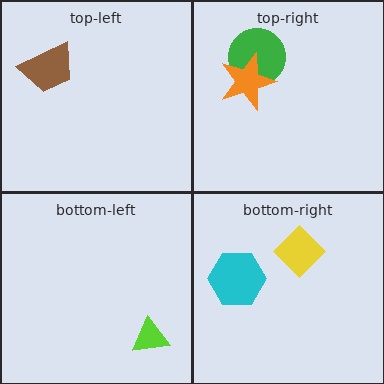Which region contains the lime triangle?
The bottom-left region.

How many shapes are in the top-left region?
1.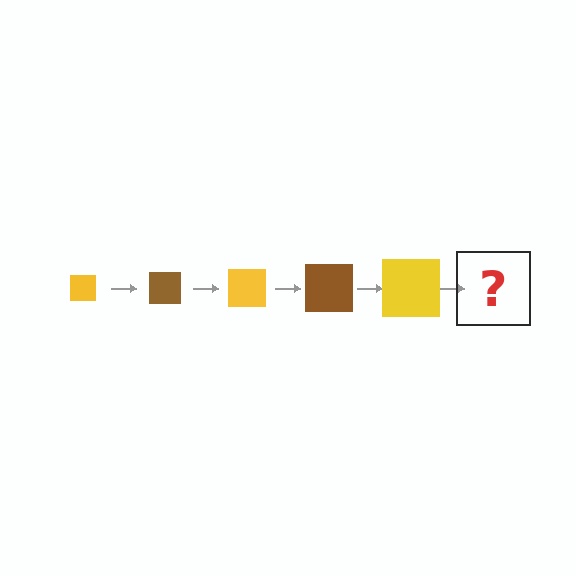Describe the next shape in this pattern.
It should be a brown square, larger than the previous one.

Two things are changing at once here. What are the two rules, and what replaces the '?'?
The two rules are that the square grows larger each step and the color cycles through yellow and brown. The '?' should be a brown square, larger than the previous one.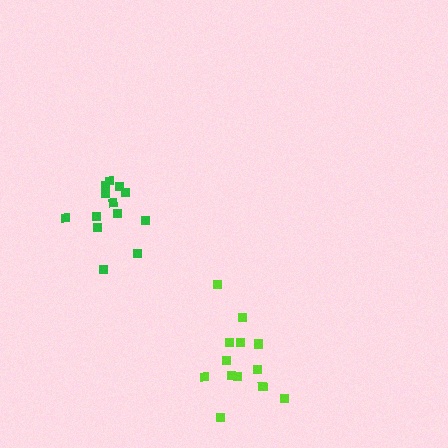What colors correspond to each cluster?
The clusters are colored: green, lime.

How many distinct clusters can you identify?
There are 2 distinct clusters.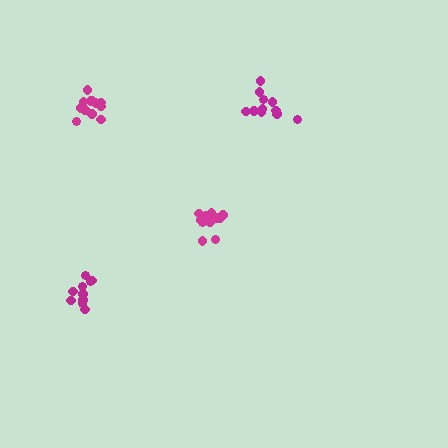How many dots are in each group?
Group 1: 10 dots, Group 2: 14 dots, Group 3: 11 dots, Group 4: 12 dots (47 total).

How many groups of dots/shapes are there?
There are 4 groups.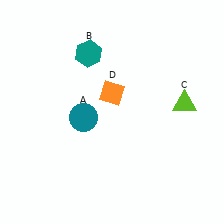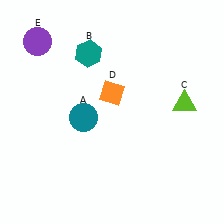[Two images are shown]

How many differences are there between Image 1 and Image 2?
There is 1 difference between the two images.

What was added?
A purple circle (E) was added in Image 2.